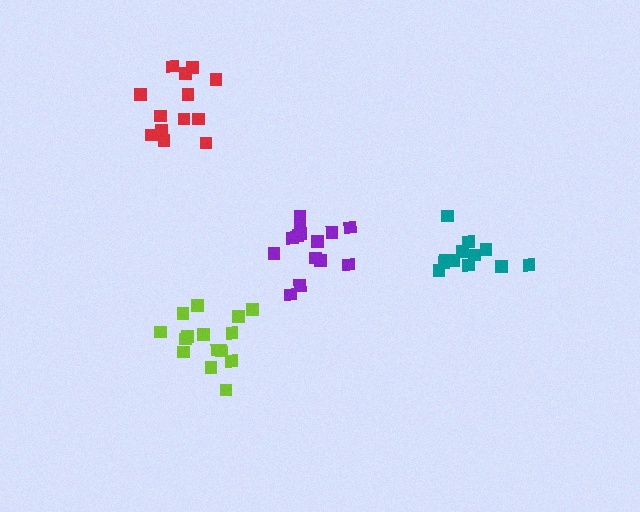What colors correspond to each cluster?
The clusters are colored: lime, teal, red, purple.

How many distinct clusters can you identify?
There are 4 distinct clusters.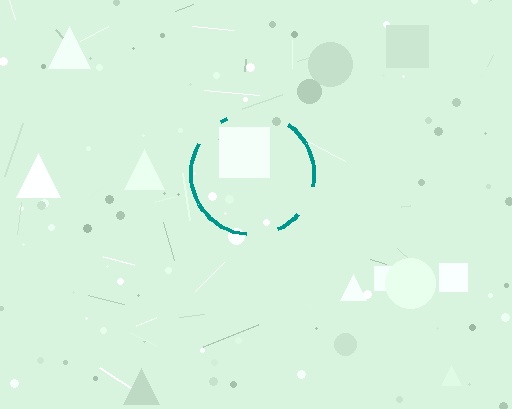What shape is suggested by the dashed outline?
The dashed outline suggests a circle.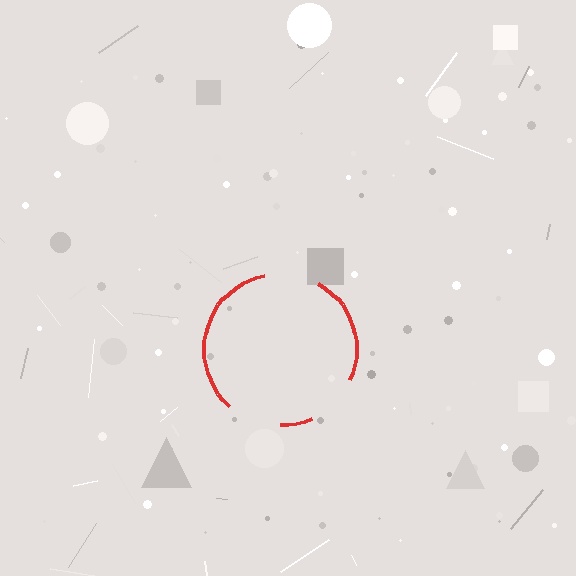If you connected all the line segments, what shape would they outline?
They would outline a circle.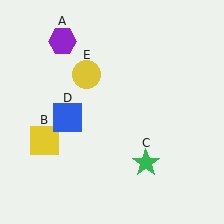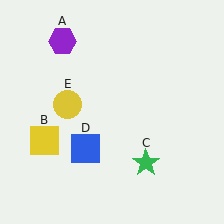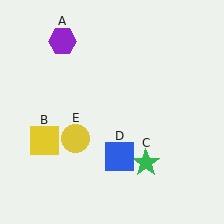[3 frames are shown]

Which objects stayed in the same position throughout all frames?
Purple hexagon (object A) and yellow square (object B) and green star (object C) remained stationary.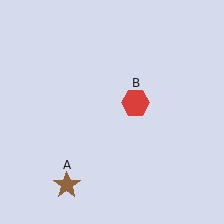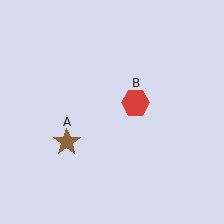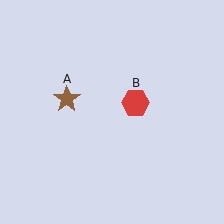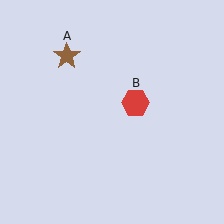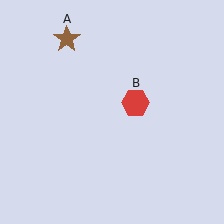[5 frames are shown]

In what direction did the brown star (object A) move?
The brown star (object A) moved up.